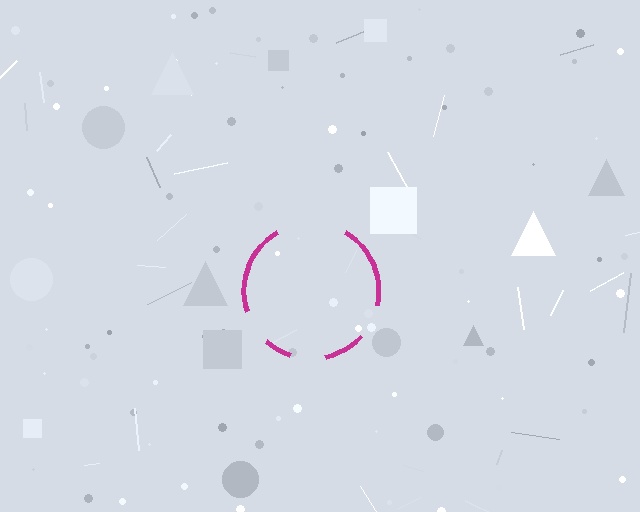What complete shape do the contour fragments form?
The contour fragments form a circle.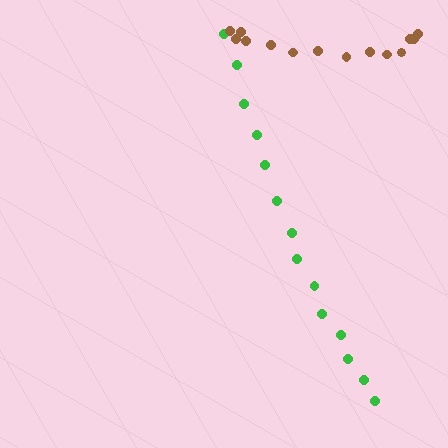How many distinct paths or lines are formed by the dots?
There are 2 distinct paths.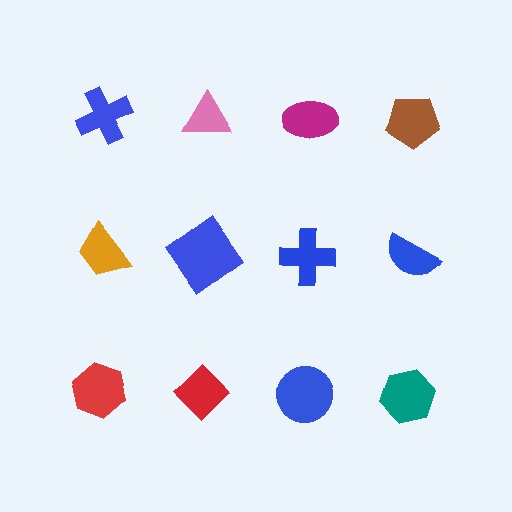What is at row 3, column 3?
A blue circle.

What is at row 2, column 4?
A blue semicircle.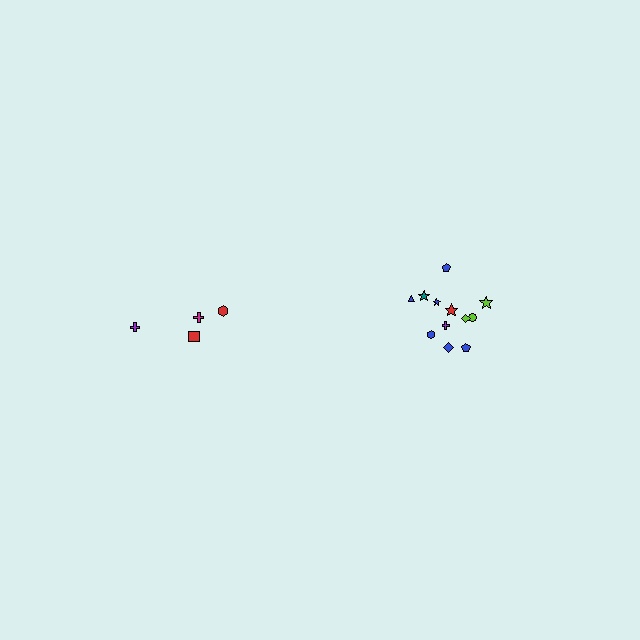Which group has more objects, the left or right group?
The right group.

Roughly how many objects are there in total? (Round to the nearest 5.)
Roughly 15 objects in total.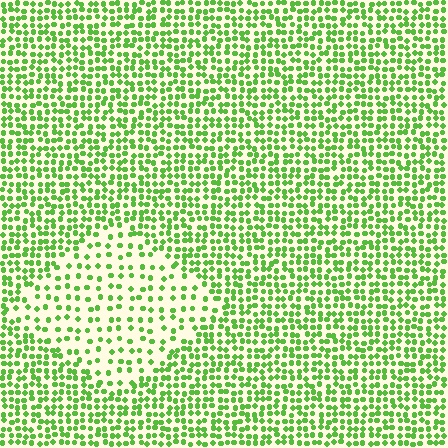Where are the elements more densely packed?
The elements are more densely packed outside the diamond boundary.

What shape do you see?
I see a diamond.